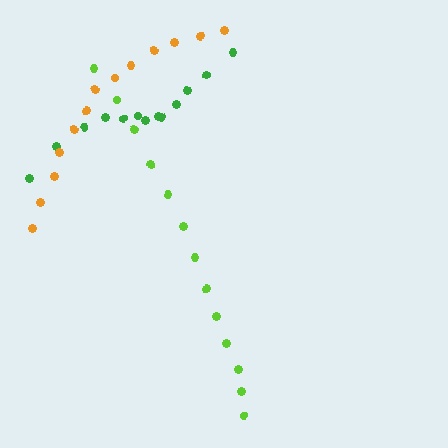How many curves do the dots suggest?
There are 3 distinct paths.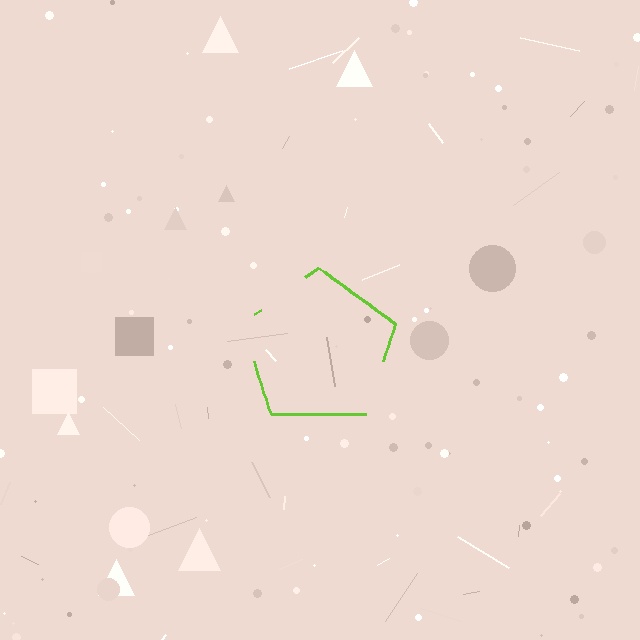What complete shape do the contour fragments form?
The contour fragments form a pentagon.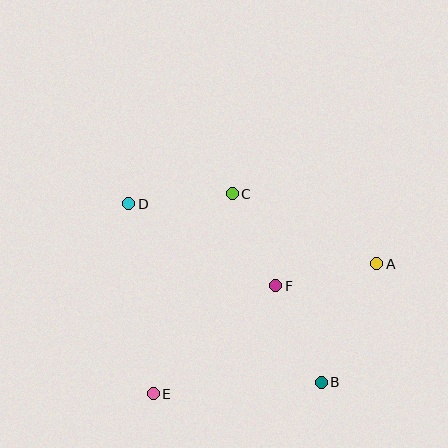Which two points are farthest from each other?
Points B and D are farthest from each other.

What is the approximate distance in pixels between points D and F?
The distance between D and F is approximately 168 pixels.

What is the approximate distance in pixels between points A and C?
The distance between A and C is approximately 161 pixels.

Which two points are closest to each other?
Points C and F are closest to each other.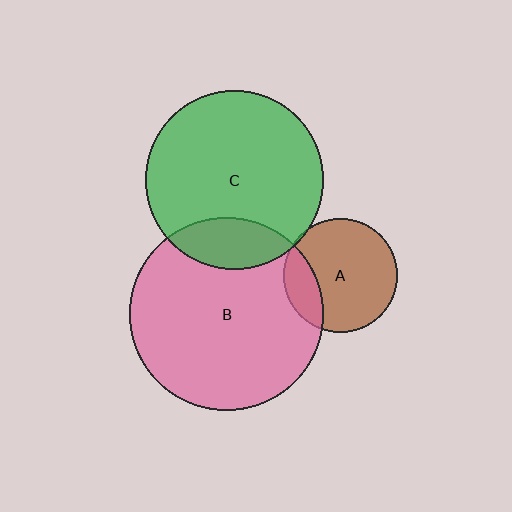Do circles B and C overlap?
Yes.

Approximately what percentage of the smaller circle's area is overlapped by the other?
Approximately 20%.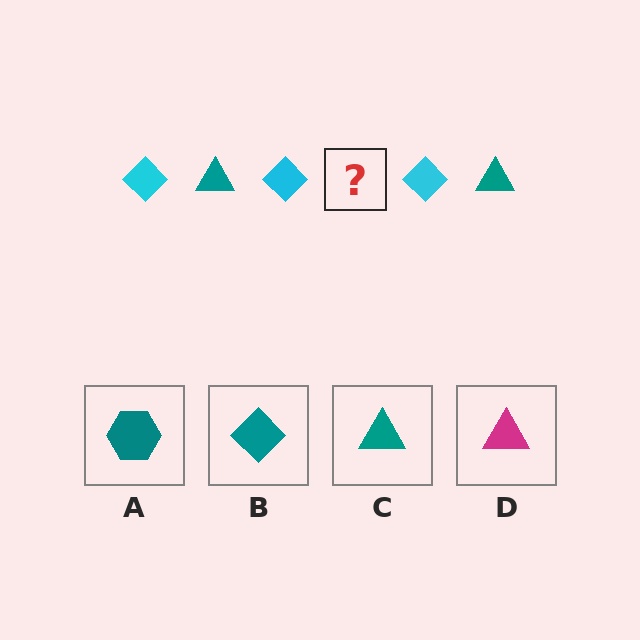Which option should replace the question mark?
Option C.